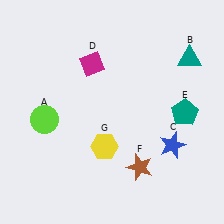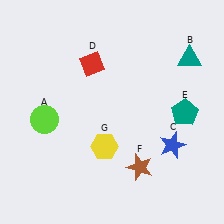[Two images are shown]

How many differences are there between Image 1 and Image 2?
There is 1 difference between the two images.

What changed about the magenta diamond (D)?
In Image 1, D is magenta. In Image 2, it changed to red.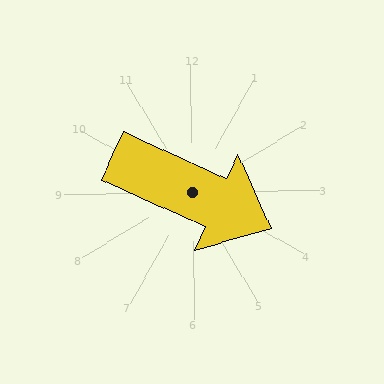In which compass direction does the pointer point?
Southeast.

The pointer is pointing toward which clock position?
Roughly 4 o'clock.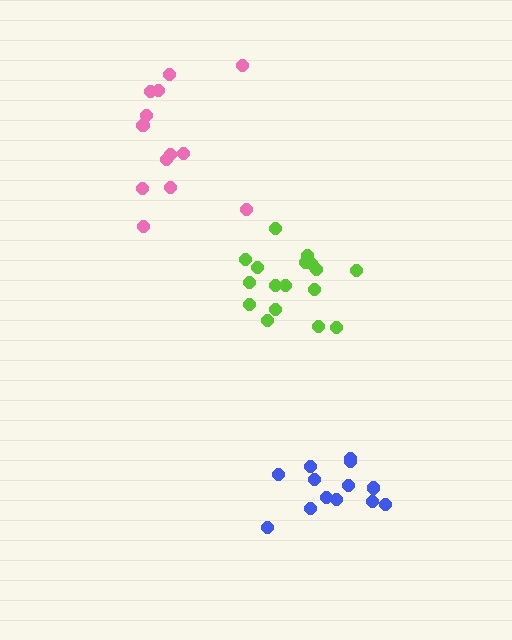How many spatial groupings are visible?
There are 3 spatial groupings.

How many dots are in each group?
Group 1: 17 dots, Group 2: 13 dots, Group 3: 13 dots (43 total).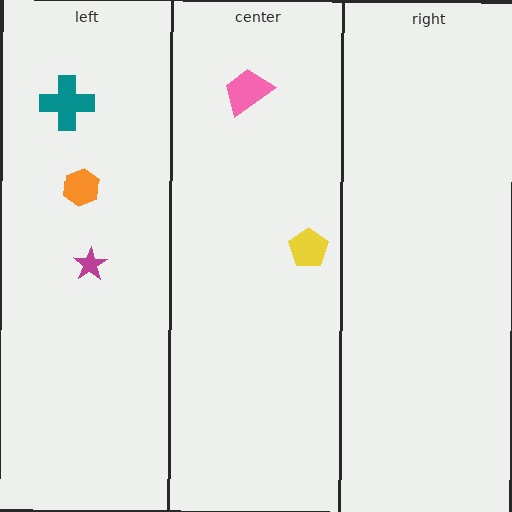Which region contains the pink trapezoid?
The center region.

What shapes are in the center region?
The yellow pentagon, the pink trapezoid.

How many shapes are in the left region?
3.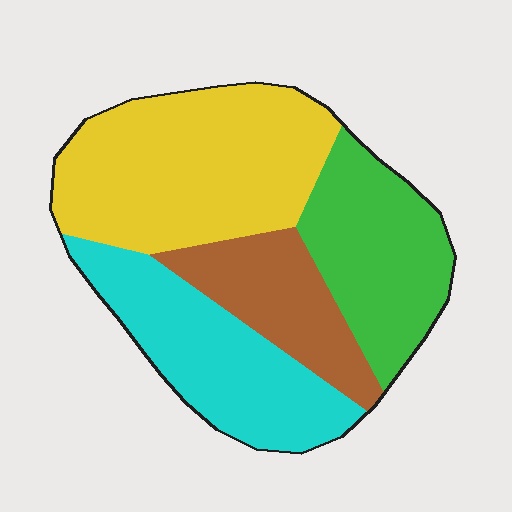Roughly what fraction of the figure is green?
Green covers around 25% of the figure.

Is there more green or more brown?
Green.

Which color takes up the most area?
Yellow, at roughly 35%.